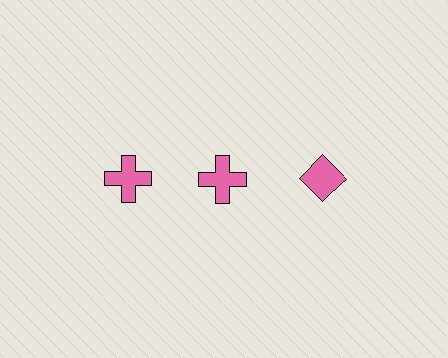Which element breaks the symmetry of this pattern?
The pink diamond in the top row, center column breaks the symmetry. All other shapes are pink crosses.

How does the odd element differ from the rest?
It has a different shape: diamond instead of cross.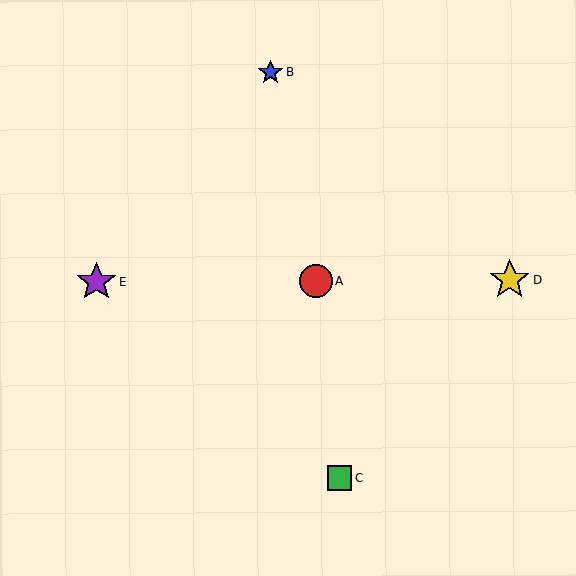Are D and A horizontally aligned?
Yes, both are at y≈280.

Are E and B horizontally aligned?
No, E is at y≈282 and B is at y≈72.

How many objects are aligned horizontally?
3 objects (A, D, E) are aligned horizontally.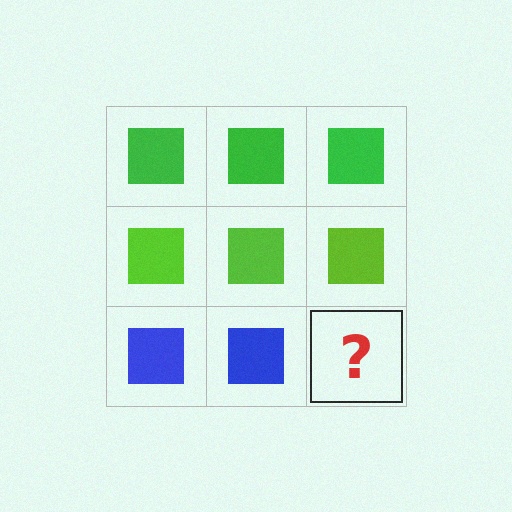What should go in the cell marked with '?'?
The missing cell should contain a blue square.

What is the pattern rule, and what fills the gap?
The rule is that each row has a consistent color. The gap should be filled with a blue square.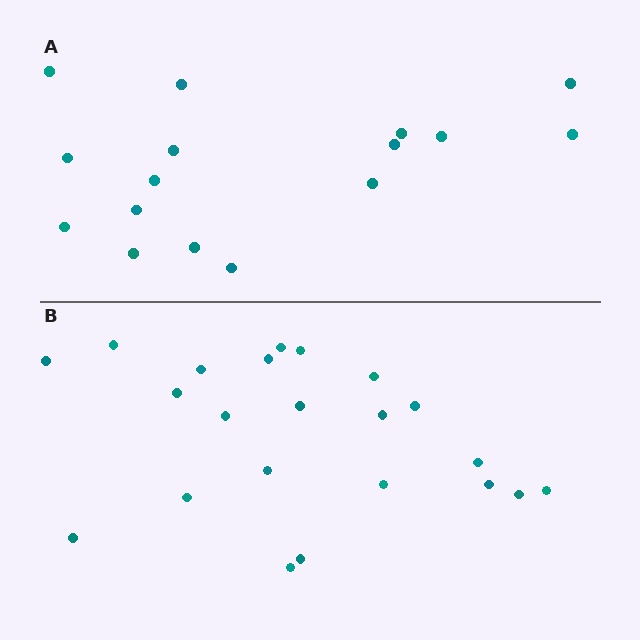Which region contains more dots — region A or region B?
Region B (the bottom region) has more dots.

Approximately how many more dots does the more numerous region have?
Region B has about 6 more dots than region A.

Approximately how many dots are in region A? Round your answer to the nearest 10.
About 20 dots. (The exact count is 16, which rounds to 20.)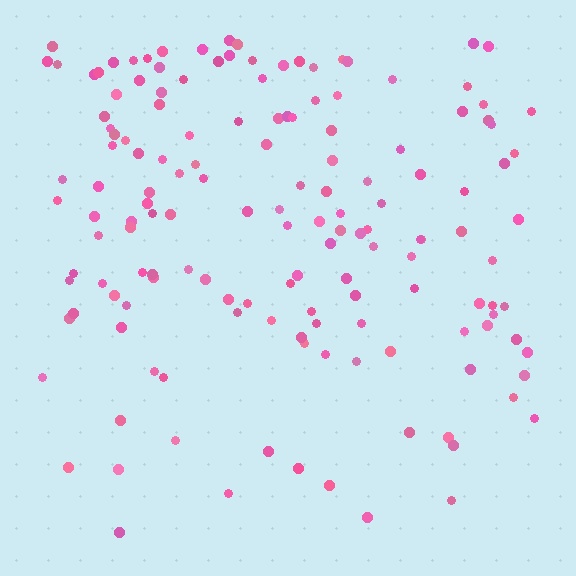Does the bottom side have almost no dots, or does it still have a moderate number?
Still a moderate number, just noticeably fewer than the top.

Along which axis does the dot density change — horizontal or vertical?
Vertical.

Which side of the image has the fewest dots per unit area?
The bottom.